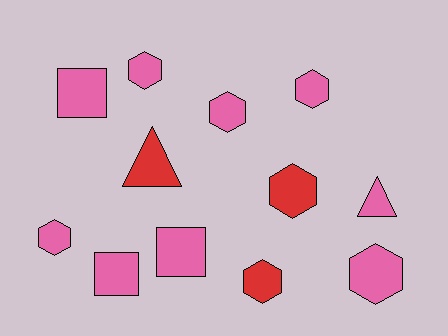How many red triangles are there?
There is 1 red triangle.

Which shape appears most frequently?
Hexagon, with 7 objects.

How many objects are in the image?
There are 12 objects.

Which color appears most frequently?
Pink, with 9 objects.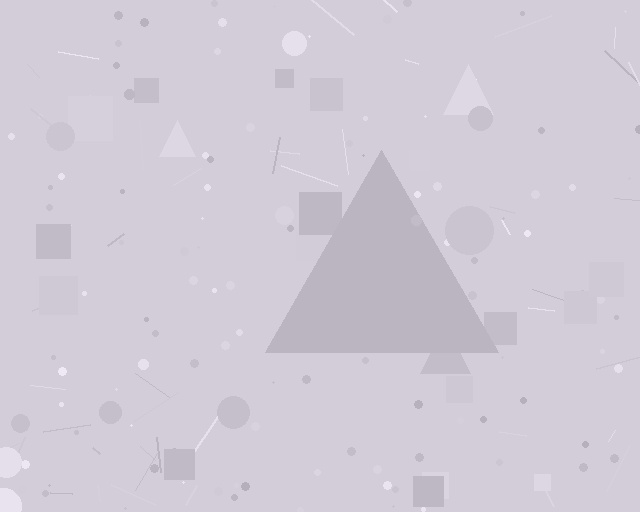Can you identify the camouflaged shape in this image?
The camouflaged shape is a triangle.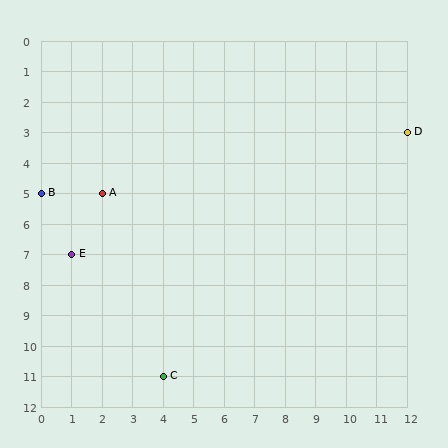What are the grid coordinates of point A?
Point A is at grid coordinates (2, 5).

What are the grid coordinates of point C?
Point C is at grid coordinates (4, 11).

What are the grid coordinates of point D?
Point D is at grid coordinates (12, 3).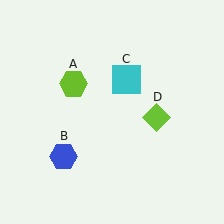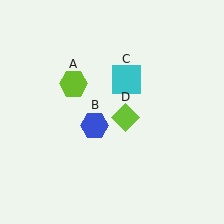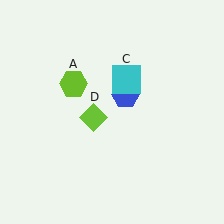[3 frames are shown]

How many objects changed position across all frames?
2 objects changed position: blue hexagon (object B), lime diamond (object D).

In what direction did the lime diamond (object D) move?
The lime diamond (object D) moved left.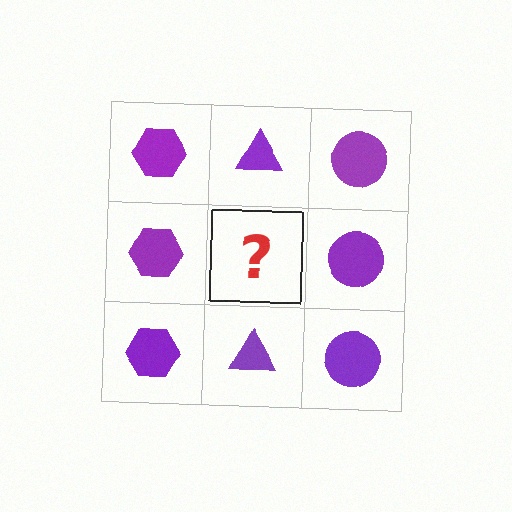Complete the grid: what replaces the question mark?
The question mark should be replaced with a purple triangle.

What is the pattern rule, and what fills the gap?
The rule is that each column has a consistent shape. The gap should be filled with a purple triangle.